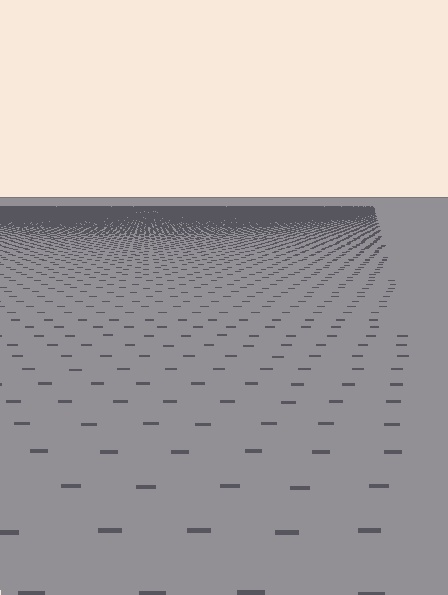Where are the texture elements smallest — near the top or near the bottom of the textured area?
Near the top.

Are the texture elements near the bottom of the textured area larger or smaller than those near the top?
Larger. Near the bottom, elements are closer to the viewer and appear at a bigger on-screen size.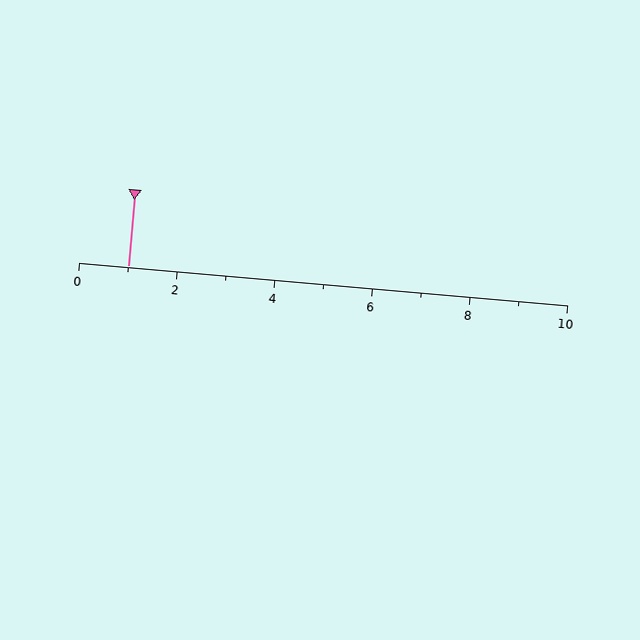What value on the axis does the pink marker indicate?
The marker indicates approximately 1.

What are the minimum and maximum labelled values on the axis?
The axis runs from 0 to 10.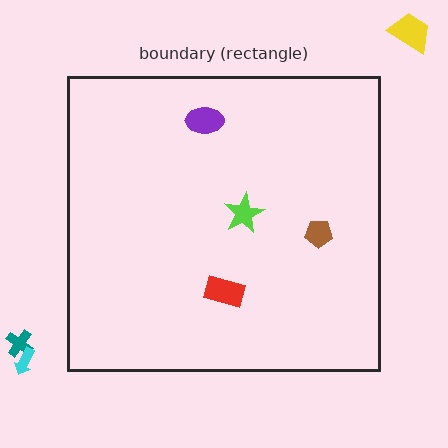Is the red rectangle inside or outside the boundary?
Inside.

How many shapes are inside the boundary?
4 inside, 3 outside.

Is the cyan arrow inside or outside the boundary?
Outside.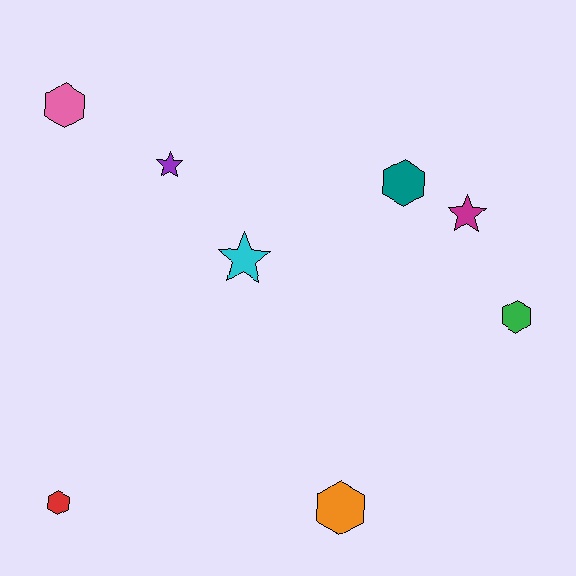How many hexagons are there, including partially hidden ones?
There are 5 hexagons.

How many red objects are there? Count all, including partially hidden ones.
There is 1 red object.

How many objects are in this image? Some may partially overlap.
There are 8 objects.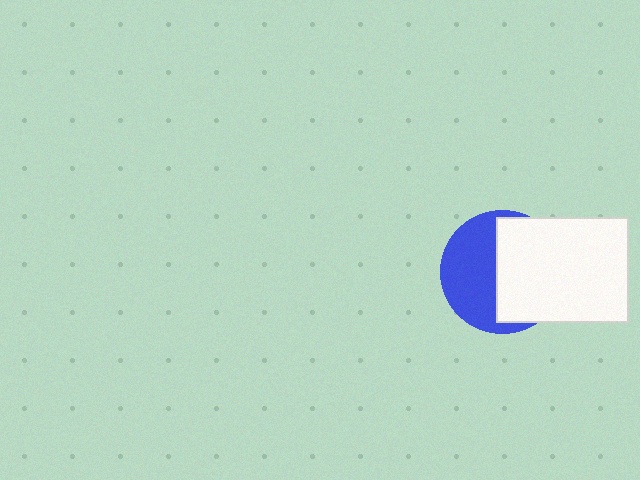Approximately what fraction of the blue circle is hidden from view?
Roughly 53% of the blue circle is hidden behind the white rectangle.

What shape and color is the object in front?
The object in front is a white rectangle.